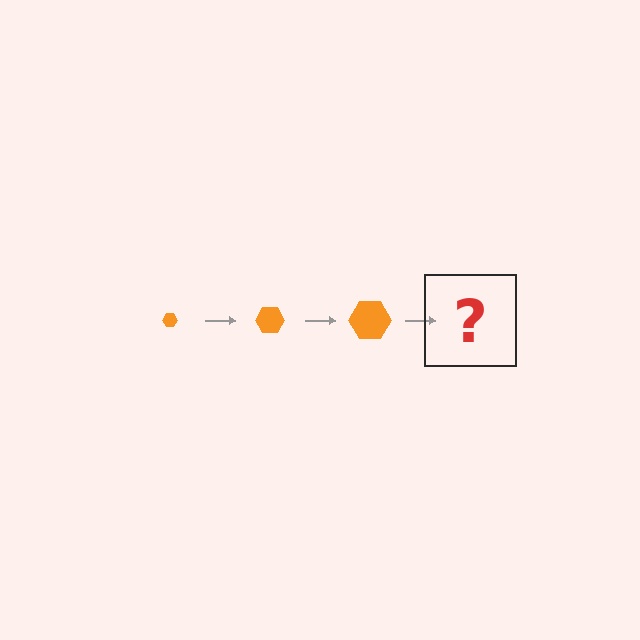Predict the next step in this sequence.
The next step is an orange hexagon, larger than the previous one.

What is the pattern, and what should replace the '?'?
The pattern is that the hexagon gets progressively larger each step. The '?' should be an orange hexagon, larger than the previous one.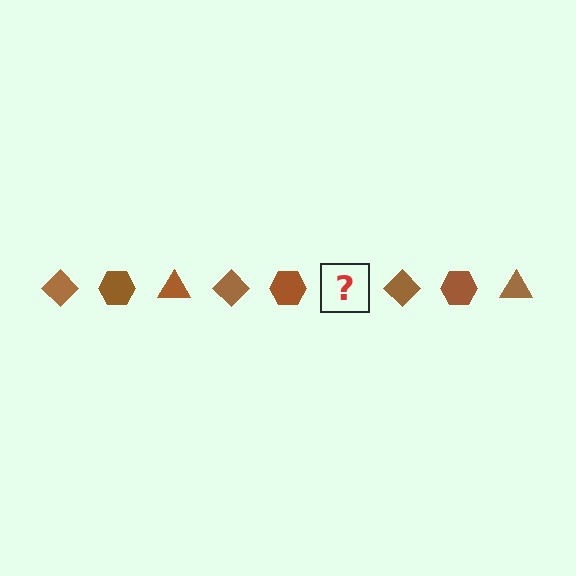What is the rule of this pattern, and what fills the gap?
The rule is that the pattern cycles through diamond, hexagon, triangle shapes in brown. The gap should be filled with a brown triangle.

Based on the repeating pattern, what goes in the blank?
The blank should be a brown triangle.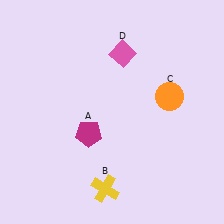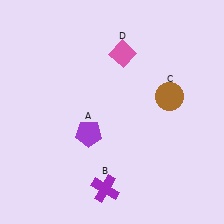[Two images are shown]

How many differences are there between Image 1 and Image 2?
There are 3 differences between the two images.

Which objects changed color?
A changed from magenta to purple. B changed from yellow to purple. C changed from orange to brown.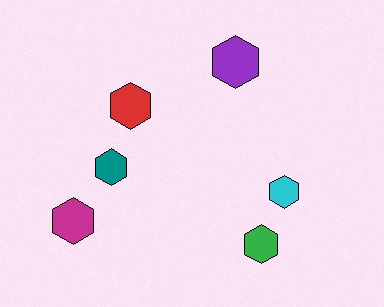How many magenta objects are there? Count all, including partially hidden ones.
There is 1 magenta object.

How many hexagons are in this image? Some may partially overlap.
There are 6 hexagons.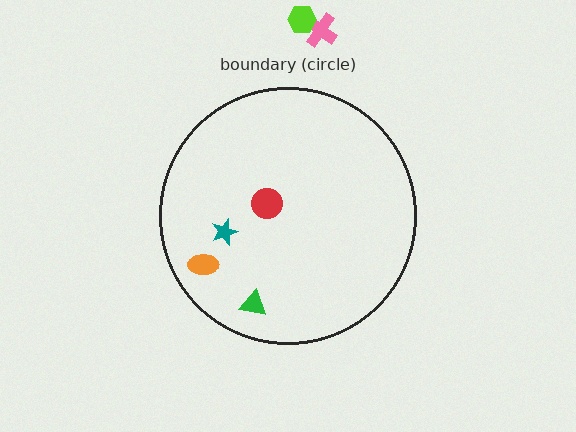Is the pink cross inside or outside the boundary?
Outside.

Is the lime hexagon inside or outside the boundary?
Outside.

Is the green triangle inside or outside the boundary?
Inside.